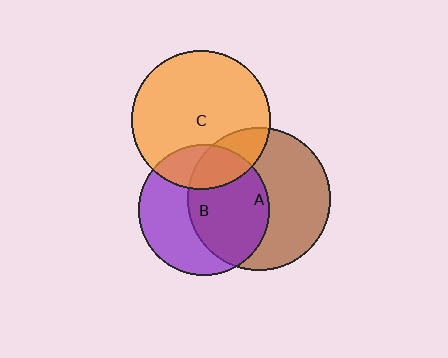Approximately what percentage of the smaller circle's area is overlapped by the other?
Approximately 20%.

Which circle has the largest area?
Circle A (brown).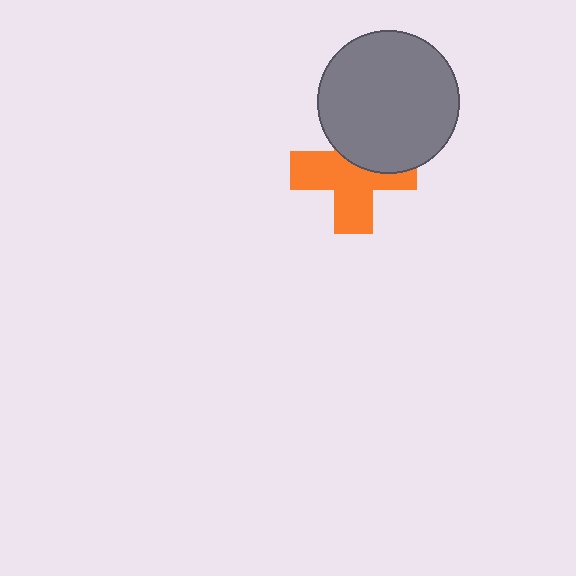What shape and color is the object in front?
The object in front is a gray circle.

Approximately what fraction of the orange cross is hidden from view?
Roughly 38% of the orange cross is hidden behind the gray circle.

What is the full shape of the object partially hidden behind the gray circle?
The partially hidden object is an orange cross.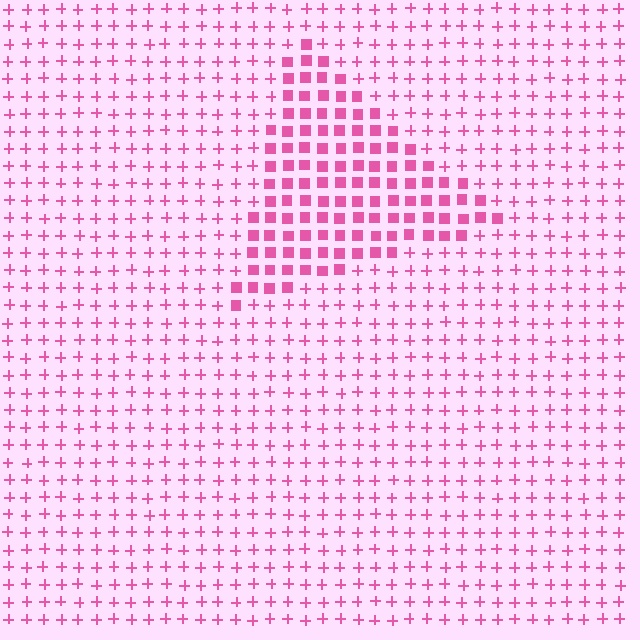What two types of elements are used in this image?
The image uses squares inside the triangle region and plus signs outside it.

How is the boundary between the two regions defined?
The boundary is defined by a change in element shape: squares inside vs. plus signs outside. All elements share the same color and spacing.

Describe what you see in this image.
The image is filled with small pink elements arranged in a uniform grid. A triangle-shaped region contains squares, while the surrounding area contains plus signs. The boundary is defined purely by the change in element shape.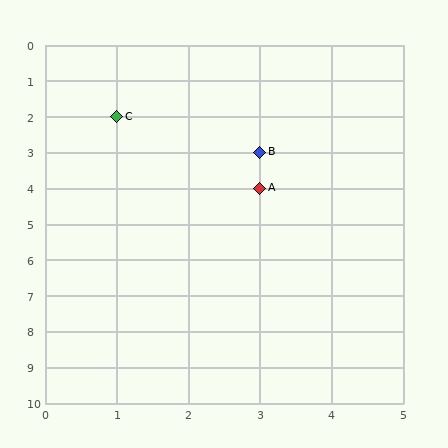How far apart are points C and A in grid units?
Points C and A are 2 columns and 2 rows apart (about 2.8 grid units diagonally).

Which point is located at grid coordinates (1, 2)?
Point C is at (1, 2).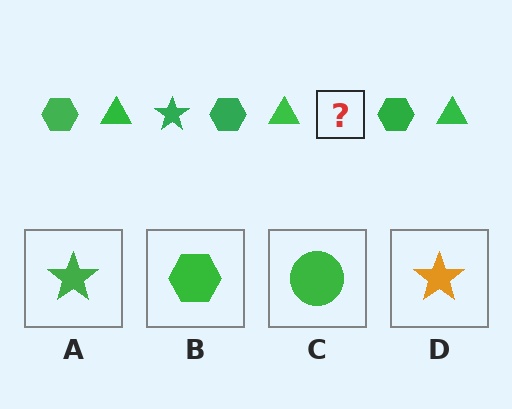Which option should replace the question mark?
Option A.